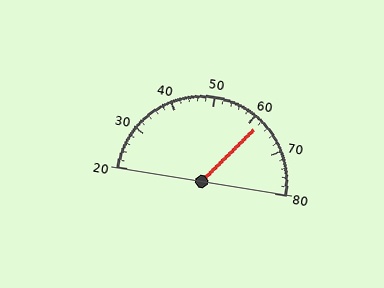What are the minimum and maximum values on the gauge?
The gauge ranges from 20 to 80.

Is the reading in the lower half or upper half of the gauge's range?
The reading is in the upper half of the range (20 to 80).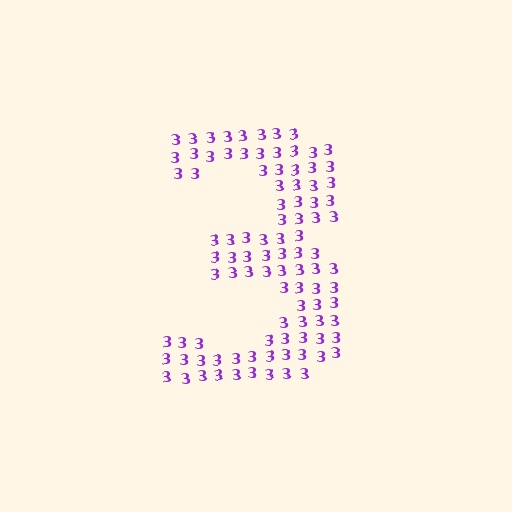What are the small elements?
The small elements are digit 3's.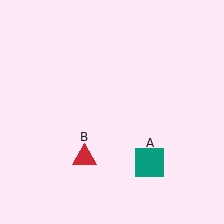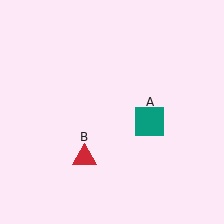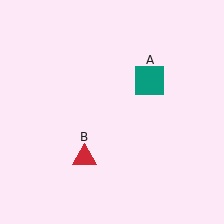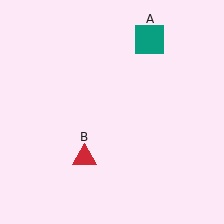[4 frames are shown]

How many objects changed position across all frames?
1 object changed position: teal square (object A).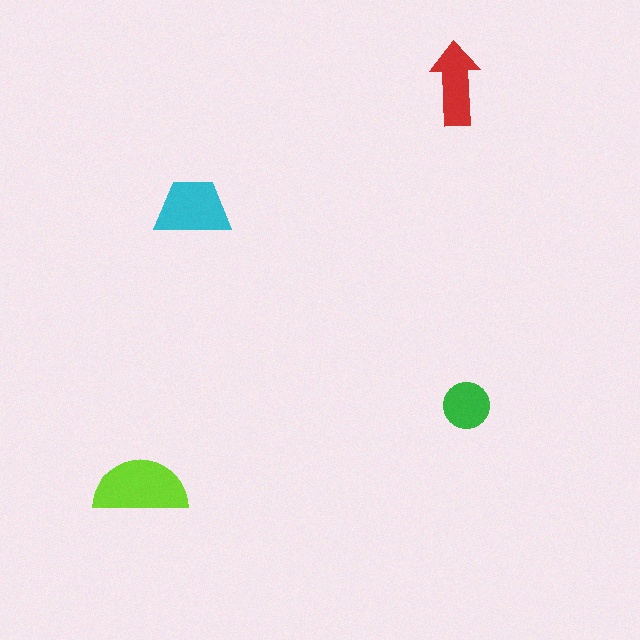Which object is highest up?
The red arrow is topmost.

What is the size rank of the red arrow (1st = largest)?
3rd.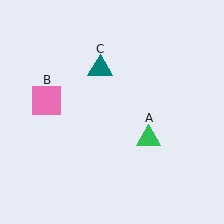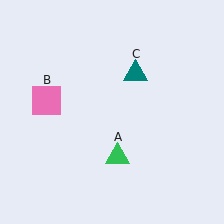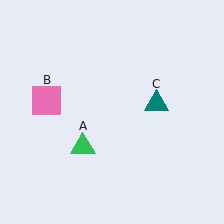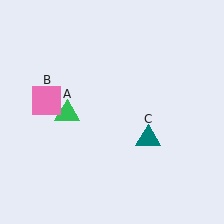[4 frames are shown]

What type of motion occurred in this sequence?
The green triangle (object A), teal triangle (object C) rotated clockwise around the center of the scene.